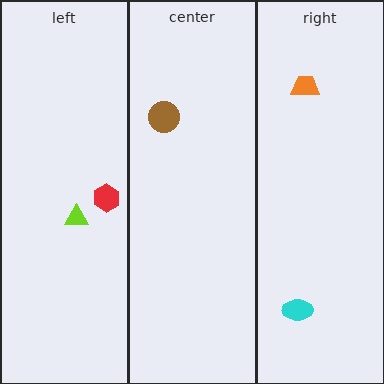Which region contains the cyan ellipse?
The right region.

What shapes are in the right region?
The orange trapezoid, the cyan ellipse.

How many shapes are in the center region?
1.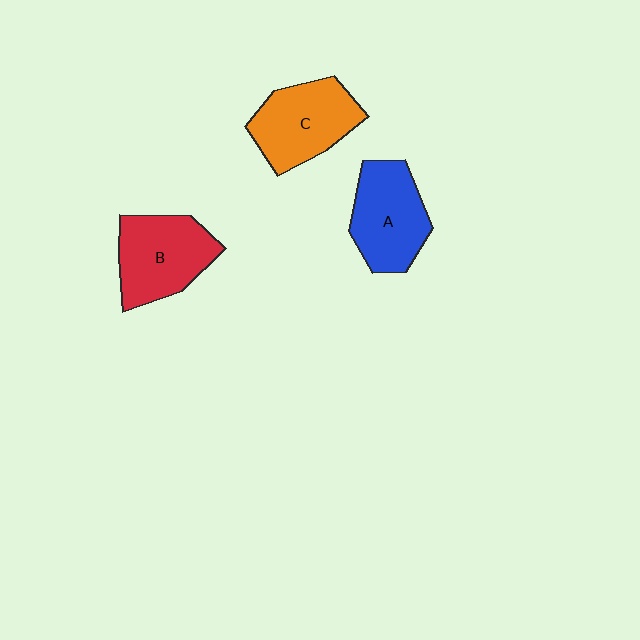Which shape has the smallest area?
Shape A (blue).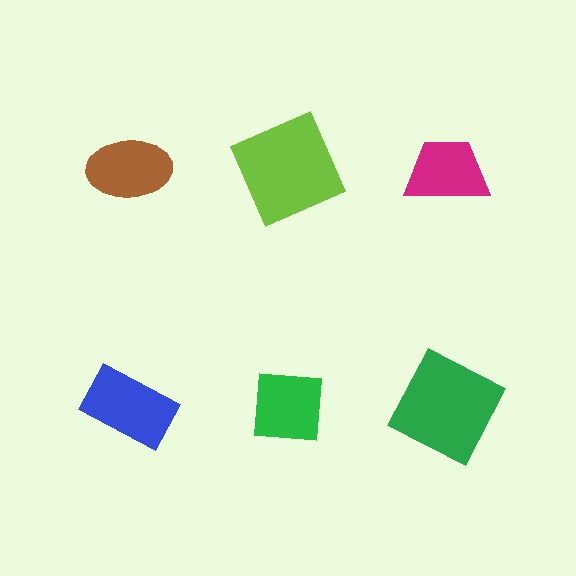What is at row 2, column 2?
A green square.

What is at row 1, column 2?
A lime square.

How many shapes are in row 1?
3 shapes.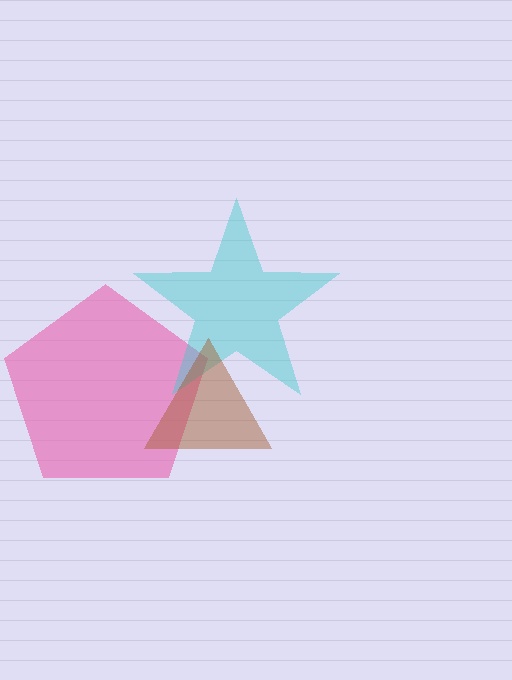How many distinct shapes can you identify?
There are 3 distinct shapes: a pink pentagon, a cyan star, a brown triangle.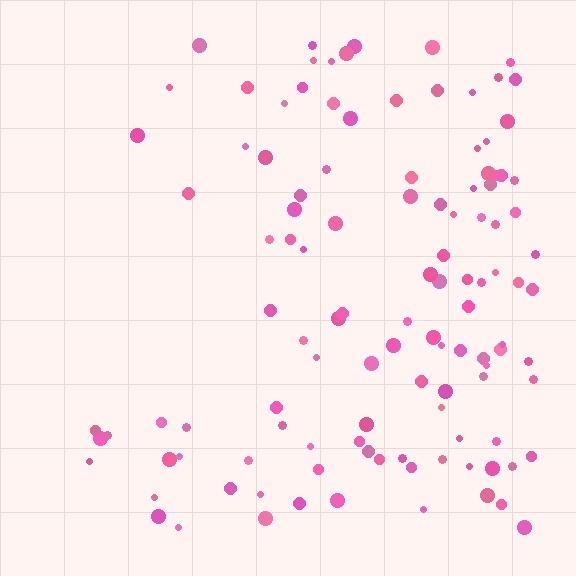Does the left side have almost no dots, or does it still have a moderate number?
Still a moderate number, just noticeably fewer than the right.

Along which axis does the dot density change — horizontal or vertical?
Horizontal.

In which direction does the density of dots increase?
From left to right, with the right side densest.